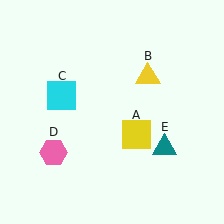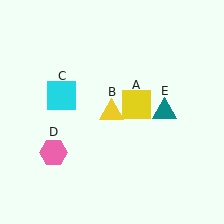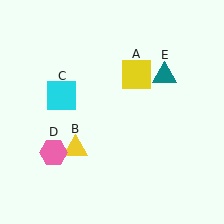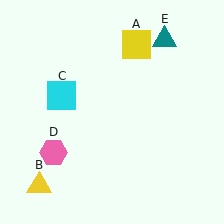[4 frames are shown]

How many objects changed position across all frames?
3 objects changed position: yellow square (object A), yellow triangle (object B), teal triangle (object E).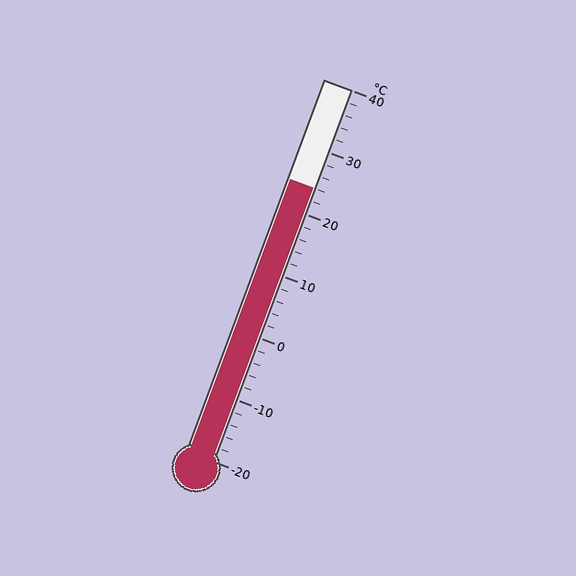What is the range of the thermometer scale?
The thermometer scale ranges from -20°C to 40°C.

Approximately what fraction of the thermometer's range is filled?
The thermometer is filled to approximately 75% of its range.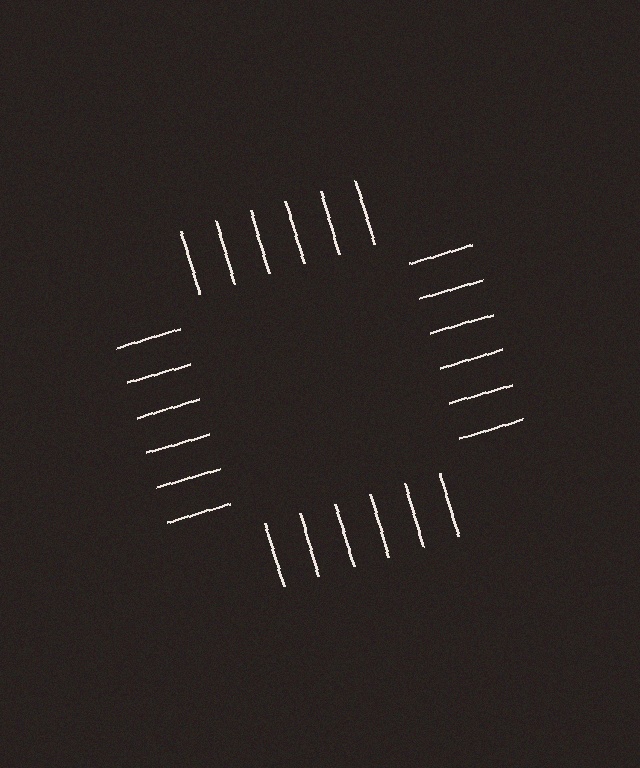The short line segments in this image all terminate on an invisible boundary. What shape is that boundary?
An illusory square — the line segments terminate on its edges but no continuous stroke is drawn.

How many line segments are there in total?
24 — 6 along each of the 4 edges.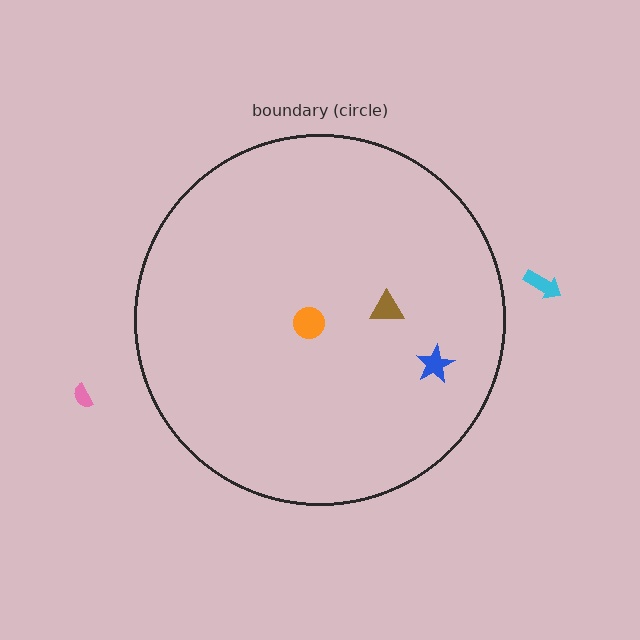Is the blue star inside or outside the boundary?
Inside.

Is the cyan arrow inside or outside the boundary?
Outside.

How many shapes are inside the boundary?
3 inside, 2 outside.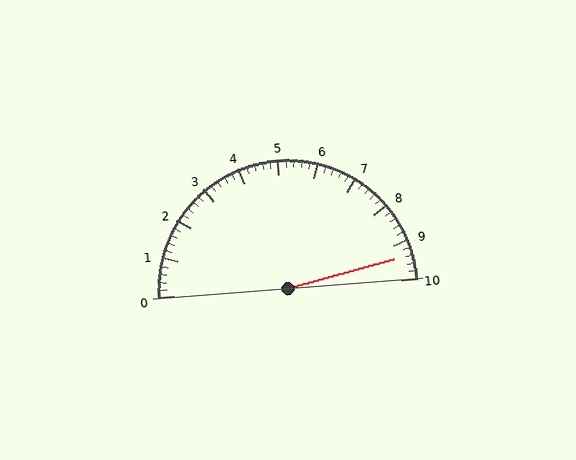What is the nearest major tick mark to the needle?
The nearest major tick mark is 9.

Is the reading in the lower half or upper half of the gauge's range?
The reading is in the upper half of the range (0 to 10).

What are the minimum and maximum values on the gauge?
The gauge ranges from 0 to 10.